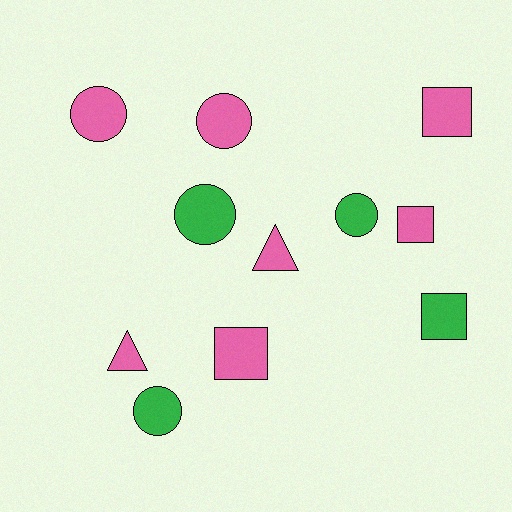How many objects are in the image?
There are 11 objects.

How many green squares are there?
There is 1 green square.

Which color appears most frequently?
Pink, with 7 objects.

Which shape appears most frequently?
Circle, with 5 objects.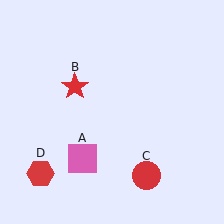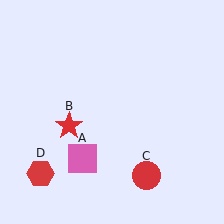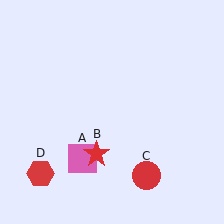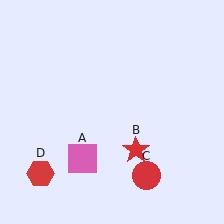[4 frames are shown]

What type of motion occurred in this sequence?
The red star (object B) rotated counterclockwise around the center of the scene.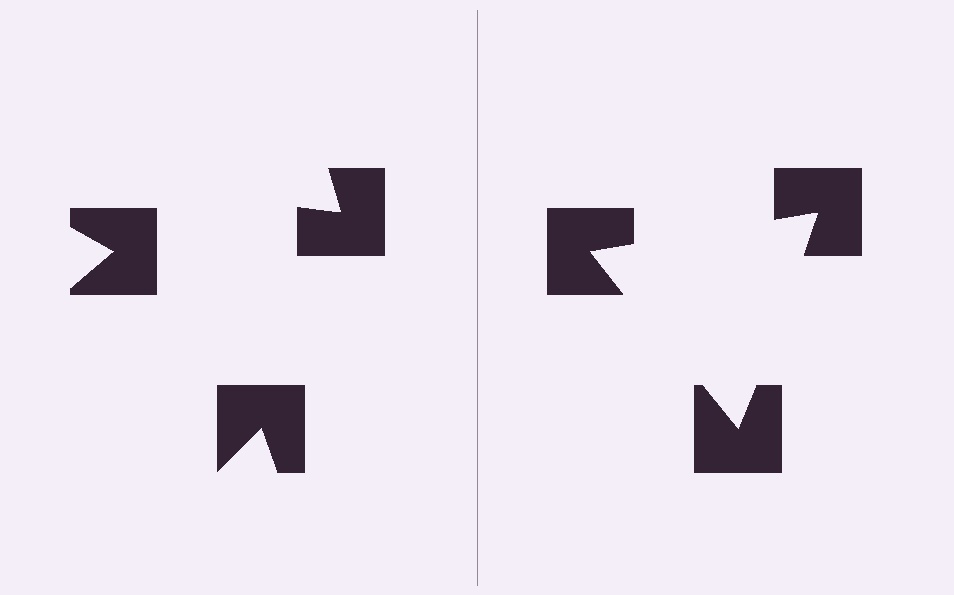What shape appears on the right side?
An illusory triangle.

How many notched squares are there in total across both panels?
6 — 3 on each side.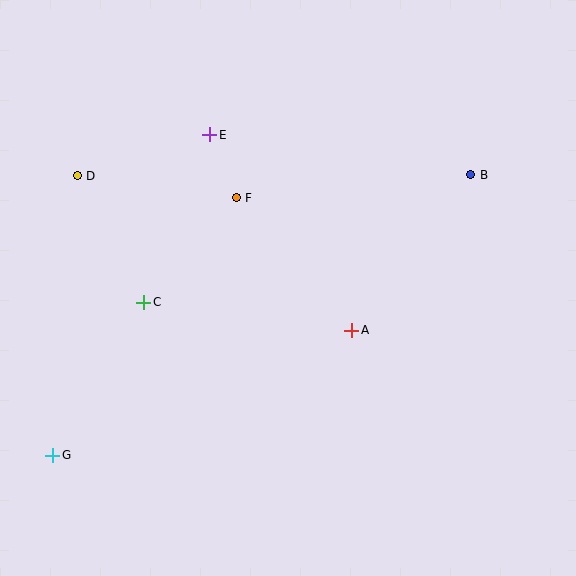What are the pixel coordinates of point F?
Point F is at (236, 198).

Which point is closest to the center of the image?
Point A at (352, 330) is closest to the center.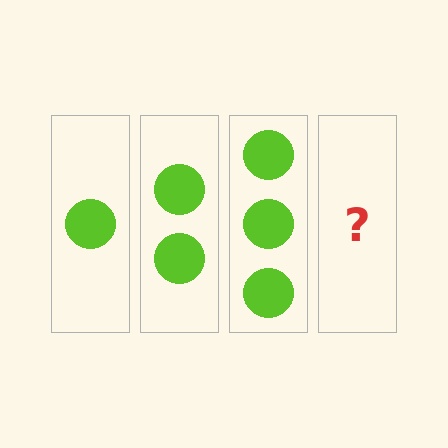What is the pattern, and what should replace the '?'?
The pattern is that each step adds one more circle. The '?' should be 4 circles.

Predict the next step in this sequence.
The next step is 4 circles.